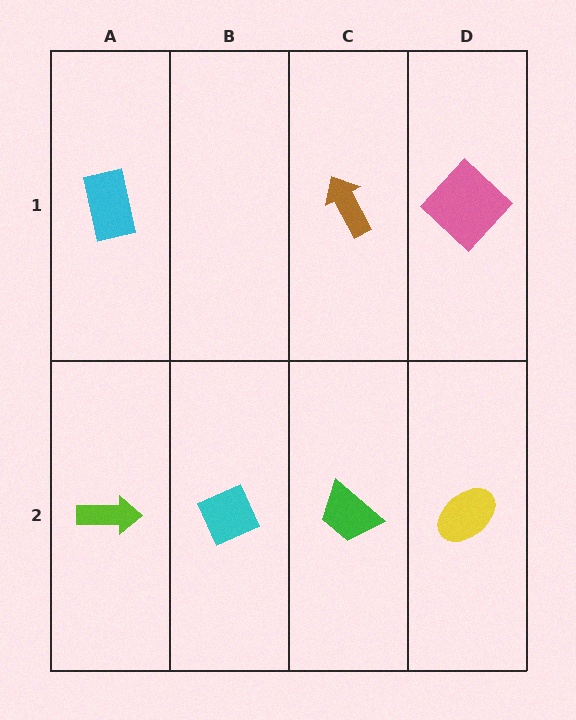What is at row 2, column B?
A cyan diamond.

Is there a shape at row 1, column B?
No, that cell is empty.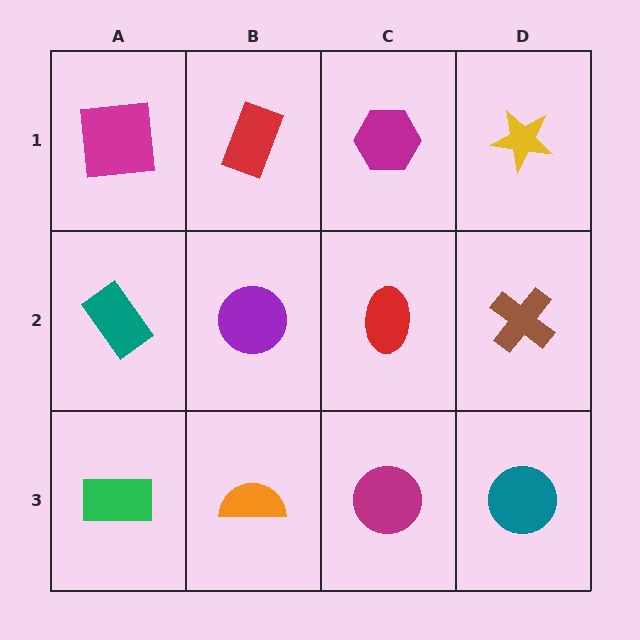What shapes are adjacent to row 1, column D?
A brown cross (row 2, column D), a magenta hexagon (row 1, column C).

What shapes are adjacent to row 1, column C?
A red ellipse (row 2, column C), a red rectangle (row 1, column B), a yellow star (row 1, column D).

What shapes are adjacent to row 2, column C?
A magenta hexagon (row 1, column C), a magenta circle (row 3, column C), a purple circle (row 2, column B), a brown cross (row 2, column D).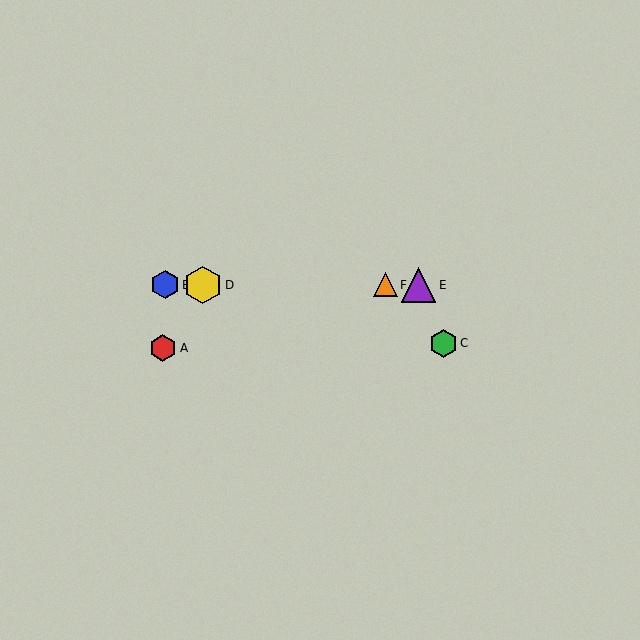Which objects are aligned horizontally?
Objects B, D, E, F are aligned horizontally.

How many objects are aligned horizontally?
4 objects (B, D, E, F) are aligned horizontally.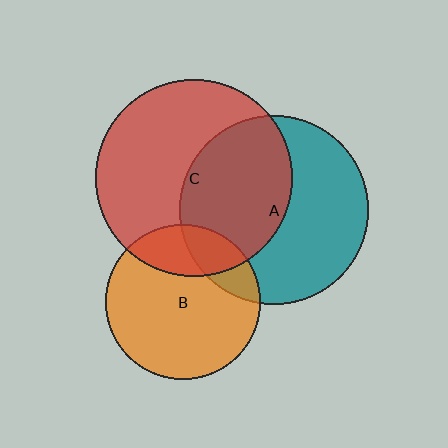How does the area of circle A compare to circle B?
Approximately 1.5 times.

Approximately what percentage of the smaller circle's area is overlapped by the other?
Approximately 15%.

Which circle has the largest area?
Circle C (red).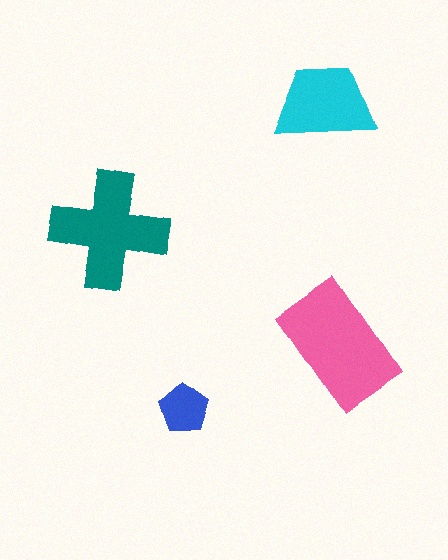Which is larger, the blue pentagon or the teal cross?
The teal cross.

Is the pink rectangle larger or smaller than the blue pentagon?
Larger.